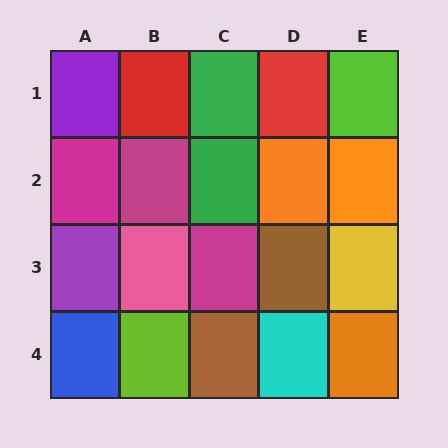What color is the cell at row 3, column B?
Pink.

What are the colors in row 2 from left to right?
Magenta, magenta, green, orange, orange.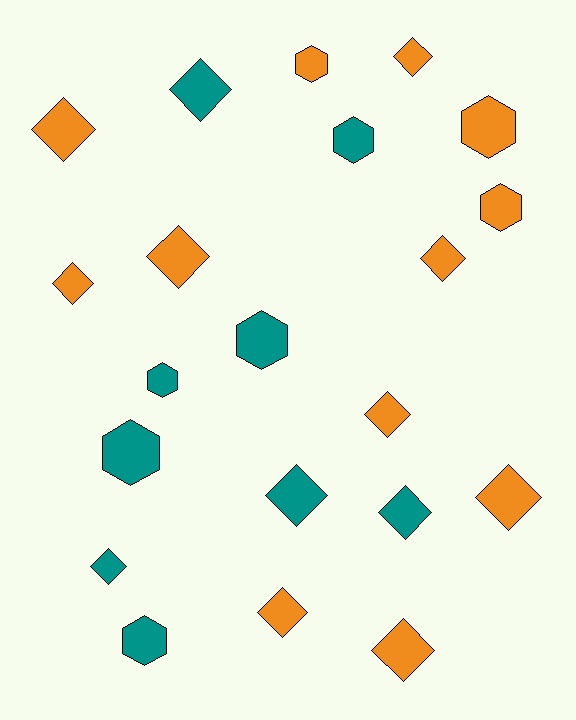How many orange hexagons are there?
There are 3 orange hexagons.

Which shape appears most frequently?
Diamond, with 13 objects.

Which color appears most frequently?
Orange, with 12 objects.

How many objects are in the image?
There are 21 objects.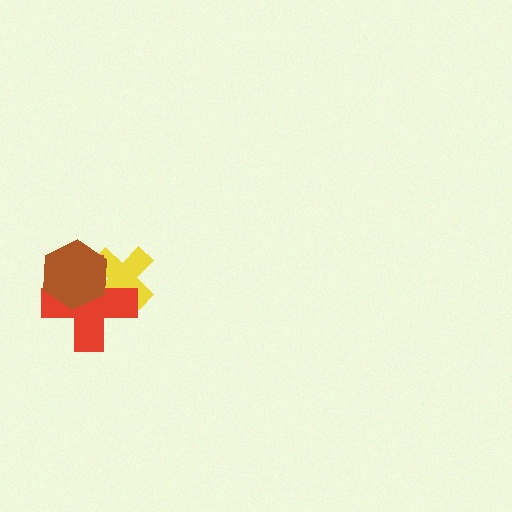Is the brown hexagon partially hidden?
No, no other shape covers it.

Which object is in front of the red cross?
The brown hexagon is in front of the red cross.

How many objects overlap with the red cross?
2 objects overlap with the red cross.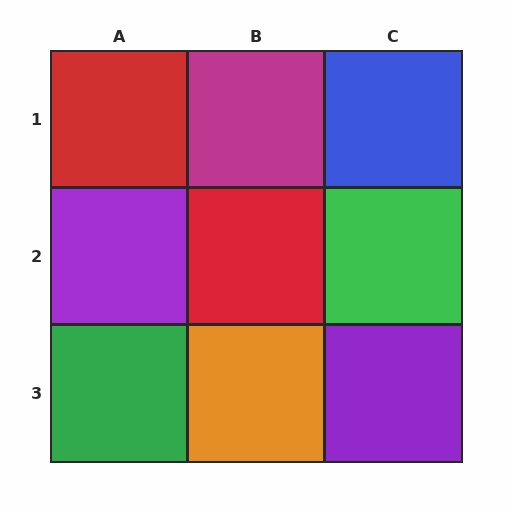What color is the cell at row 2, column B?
Red.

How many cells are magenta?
1 cell is magenta.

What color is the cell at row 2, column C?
Green.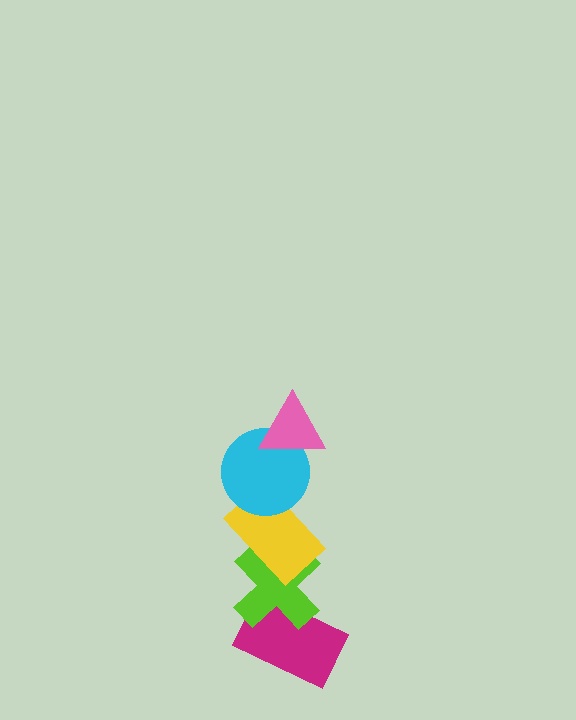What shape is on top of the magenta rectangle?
The lime cross is on top of the magenta rectangle.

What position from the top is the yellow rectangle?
The yellow rectangle is 3rd from the top.